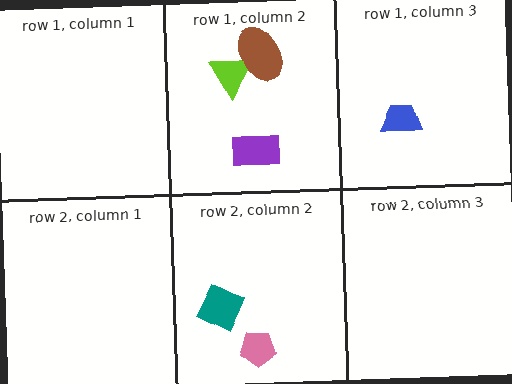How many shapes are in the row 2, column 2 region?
2.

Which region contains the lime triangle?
The row 1, column 2 region.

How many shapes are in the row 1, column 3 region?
1.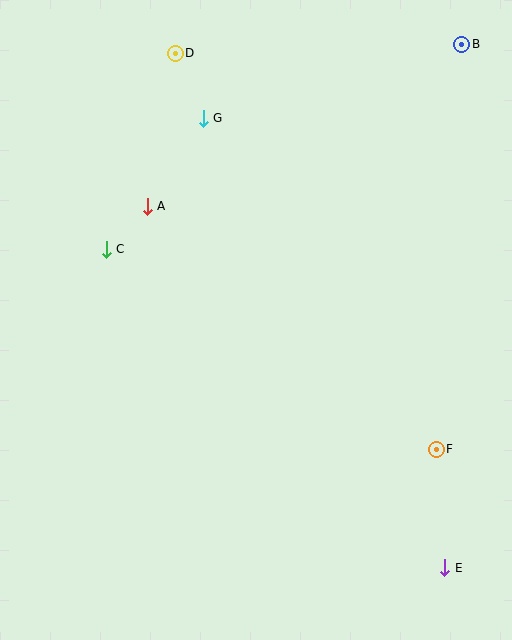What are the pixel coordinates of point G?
Point G is at (203, 118).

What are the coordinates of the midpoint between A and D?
The midpoint between A and D is at (161, 130).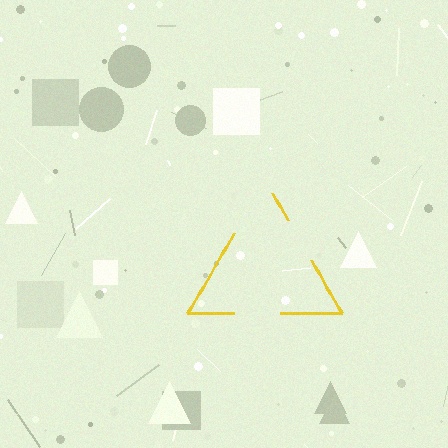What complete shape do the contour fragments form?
The contour fragments form a triangle.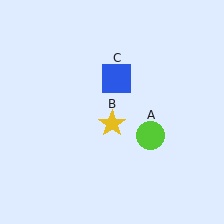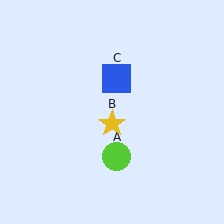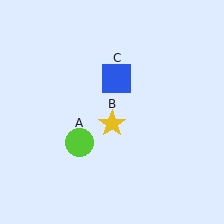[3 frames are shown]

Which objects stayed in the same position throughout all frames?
Yellow star (object B) and blue square (object C) remained stationary.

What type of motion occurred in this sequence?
The lime circle (object A) rotated clockwise around the center of the scene.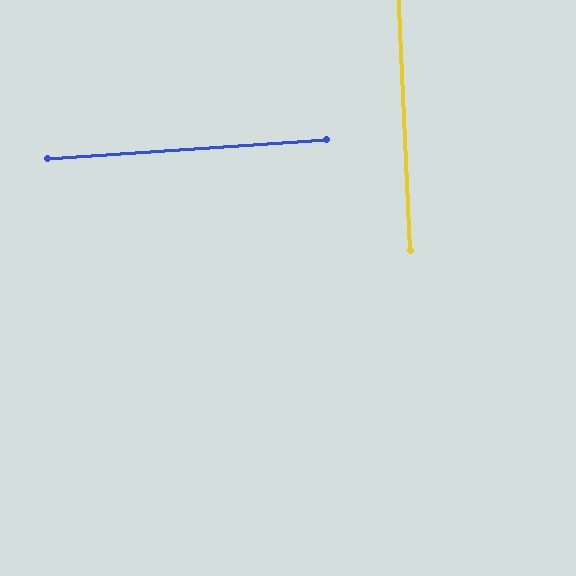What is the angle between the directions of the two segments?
Approximately 89 degrees.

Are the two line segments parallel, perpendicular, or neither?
Perpendicular — they meet at approximately 89°.